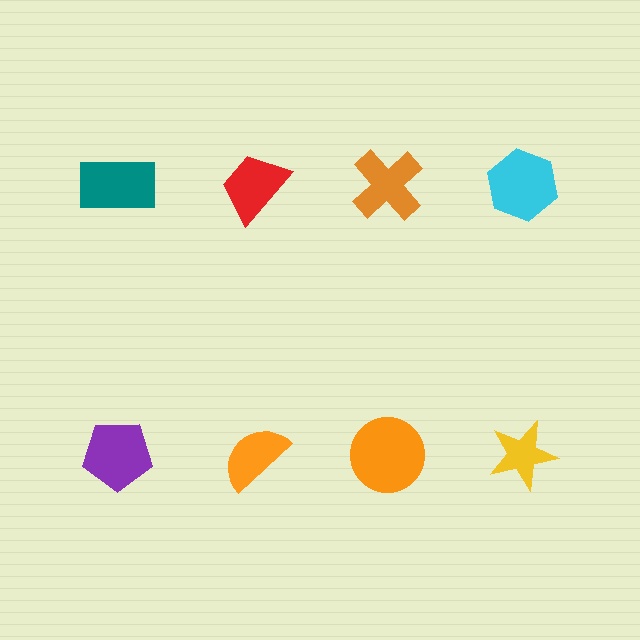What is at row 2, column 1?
A purple pentagon.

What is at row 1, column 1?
A teal rectangle.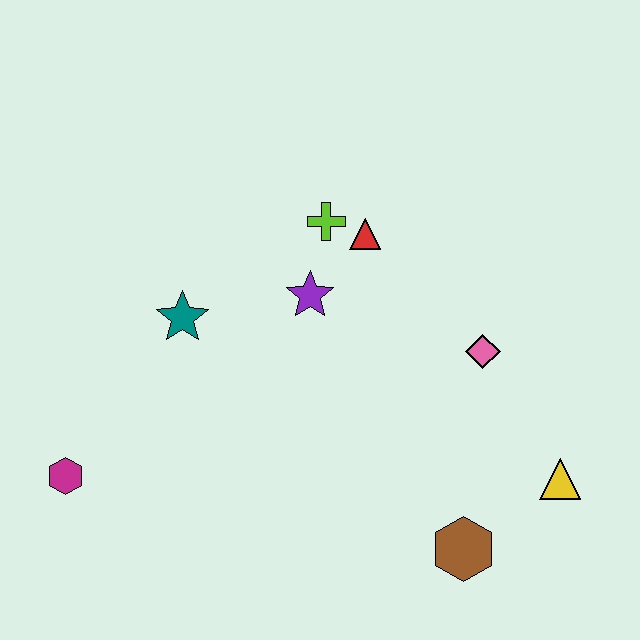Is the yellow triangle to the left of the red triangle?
No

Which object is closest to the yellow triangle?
The brown hexagon is closest to the yellow triangle.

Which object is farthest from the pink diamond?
The magenta hexagon is farthest from the pink diamond.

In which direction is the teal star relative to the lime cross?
The teal star is to the left of the lime cross.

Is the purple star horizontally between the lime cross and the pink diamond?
No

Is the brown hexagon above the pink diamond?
No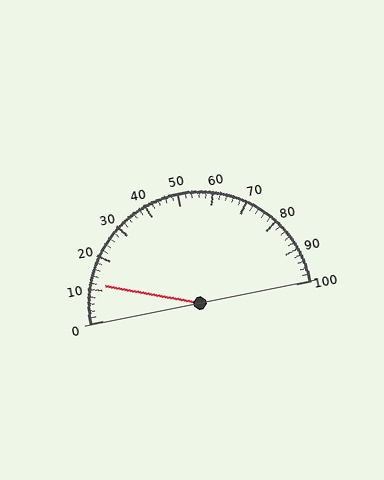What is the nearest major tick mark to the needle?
The nearest major tick mark is 10.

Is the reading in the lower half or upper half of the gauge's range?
The reading is in the lower half of the range (0 to 100).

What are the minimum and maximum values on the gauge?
The gauge ranges from 0 to 100.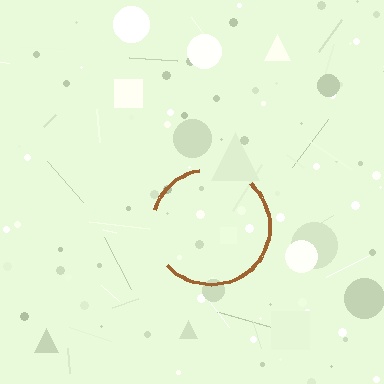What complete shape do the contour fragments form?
The contour fragments form a circle.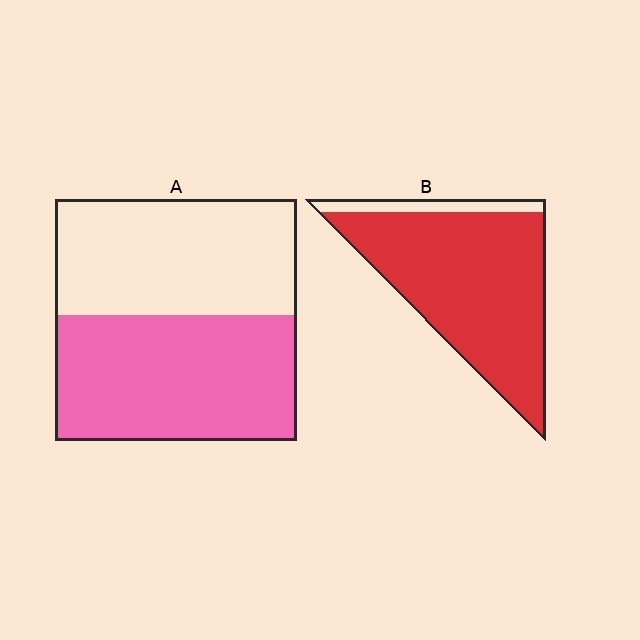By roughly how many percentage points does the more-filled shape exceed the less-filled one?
By roughly 40 percentage points (B over A).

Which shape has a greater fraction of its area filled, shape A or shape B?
Shape B.